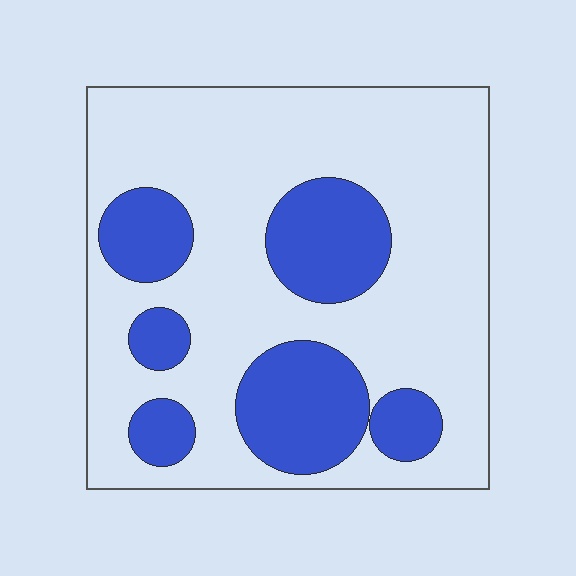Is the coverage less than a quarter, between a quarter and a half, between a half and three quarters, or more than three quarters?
Between a quarter and a half.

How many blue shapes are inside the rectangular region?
6.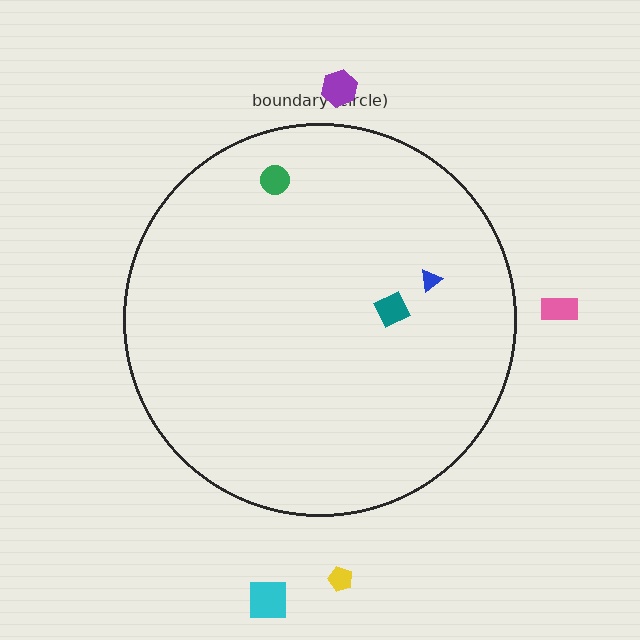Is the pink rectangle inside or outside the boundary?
Outside.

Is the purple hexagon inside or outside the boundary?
Outside.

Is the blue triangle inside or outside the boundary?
Inside.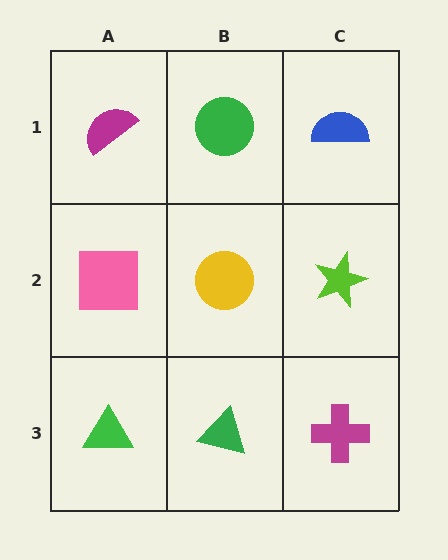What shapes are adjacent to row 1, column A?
A pink square (row 2, column A), a green circle (row 1, column B).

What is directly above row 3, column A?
A pink square.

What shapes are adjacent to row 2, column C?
A blue semicircle (row 1, column C), a magenta cross (row 3, column C), a yellow circle (row 2, column B).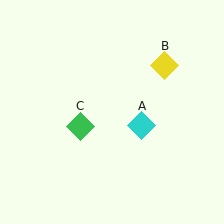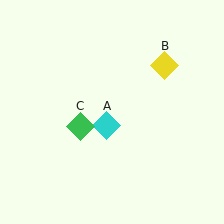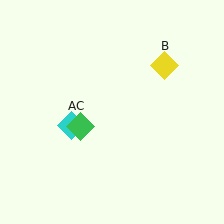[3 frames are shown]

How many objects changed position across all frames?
1 object changed position: cyan diamond (object A).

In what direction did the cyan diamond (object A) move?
The cyan diamond (object A) moved left.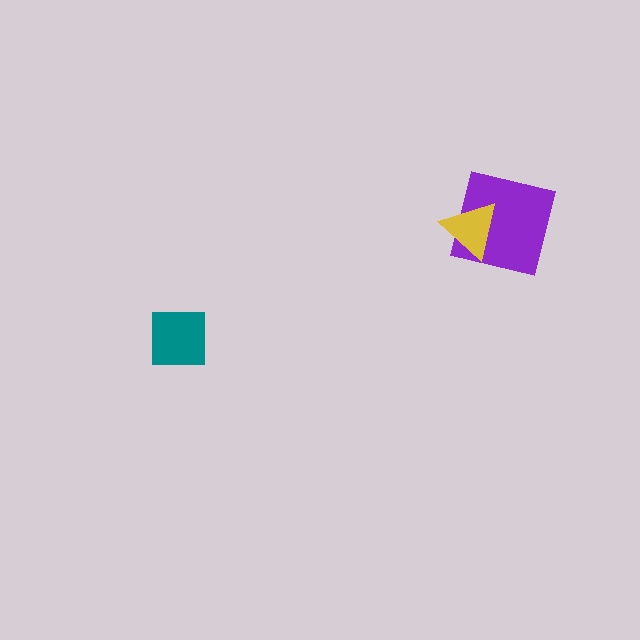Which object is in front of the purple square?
The yellow triangle is in front of the purple square.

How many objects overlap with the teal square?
0 objects overlap with the teal square.